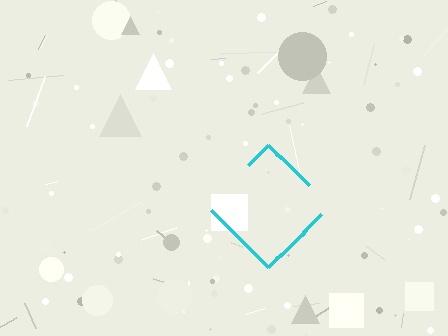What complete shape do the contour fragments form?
The contour fragments form a diamond.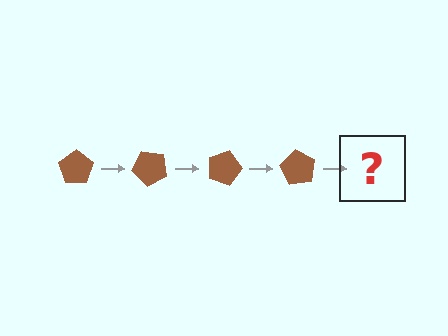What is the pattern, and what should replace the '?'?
The pattern is that the pentagon rotates 45 degrees each step. The '?' should be a brown pentagon rotated 180 degrees.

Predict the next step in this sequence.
The next step is a brown pentagon rotated 180 degrees.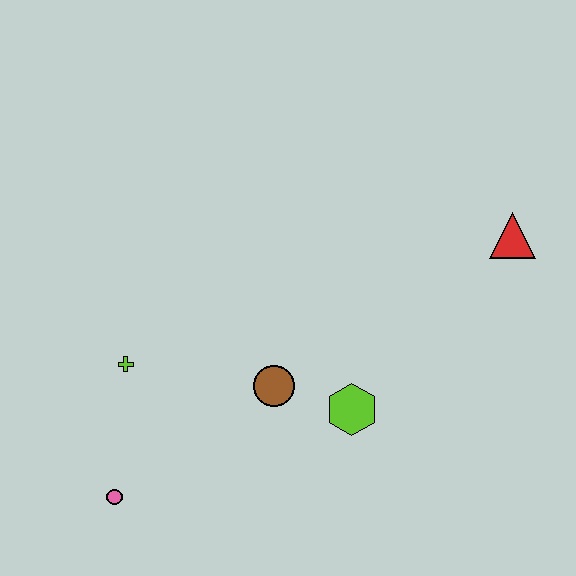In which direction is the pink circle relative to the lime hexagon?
The pink circle is to the left of the lime hexagon.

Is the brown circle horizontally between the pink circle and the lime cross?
No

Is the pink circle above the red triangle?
No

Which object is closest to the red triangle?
The lime hexagon is closest to the red triangle.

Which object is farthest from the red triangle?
The pink circle is farthest from the red triangle.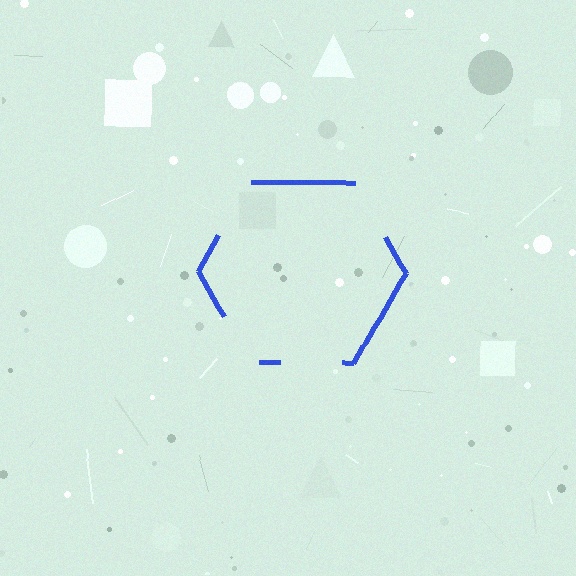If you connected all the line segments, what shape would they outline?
They would outline a hexagon.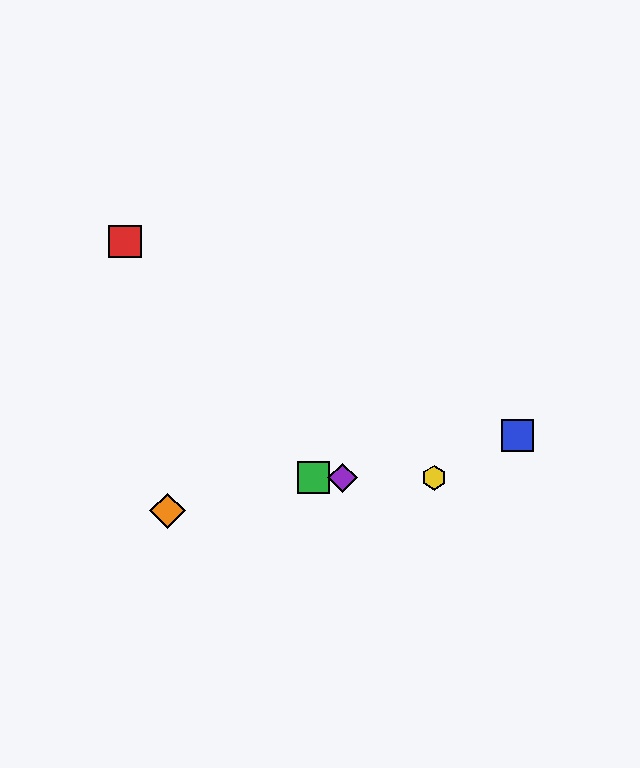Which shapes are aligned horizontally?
The green square, the yellow hexagon, the purple diamond are aligned horizontally.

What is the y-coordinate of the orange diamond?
The orange diamond is at y≈511.